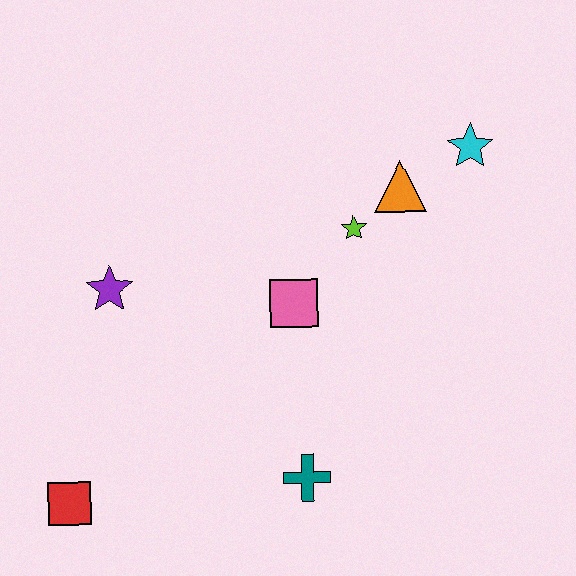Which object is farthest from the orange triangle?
The red square is farthest from the orange triangle.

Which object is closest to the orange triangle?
The lime star is closest to the orange triangle.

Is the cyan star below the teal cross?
No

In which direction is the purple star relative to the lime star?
The purple star is to the left of the lime star.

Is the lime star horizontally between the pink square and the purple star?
No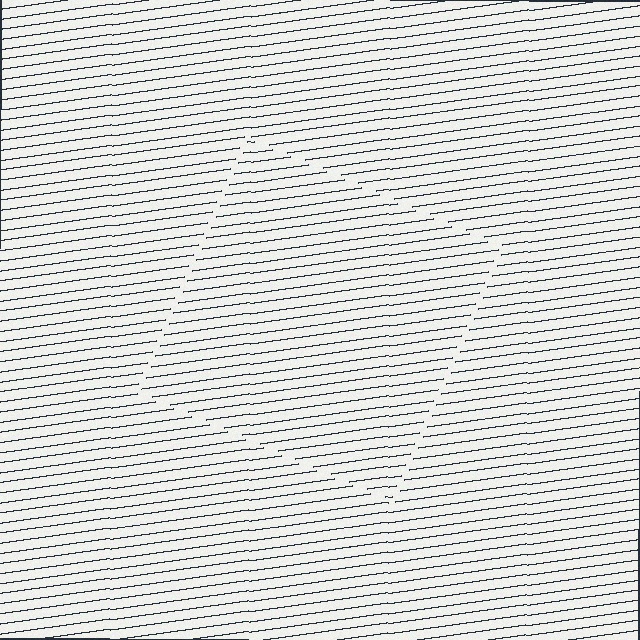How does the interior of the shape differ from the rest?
The interior of the shape contains the same grating, shifted by half a period — the contour is defined by the phase discontinuity where line-ends from the inner and outer gratings abut.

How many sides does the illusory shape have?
4 sides — the line-ends trace a square.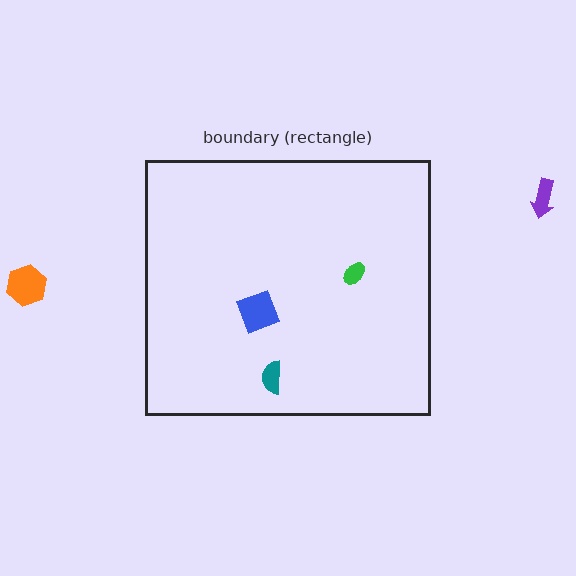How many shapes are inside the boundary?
3 inside, 2 outside.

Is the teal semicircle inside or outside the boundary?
Inside.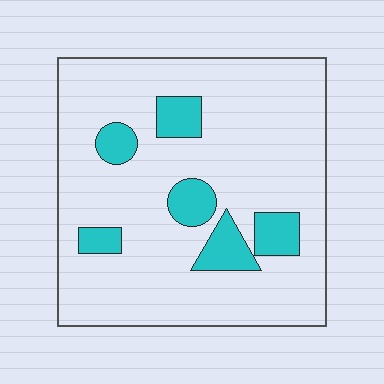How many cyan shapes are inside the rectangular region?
6.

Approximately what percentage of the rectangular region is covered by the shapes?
Approximately 15%.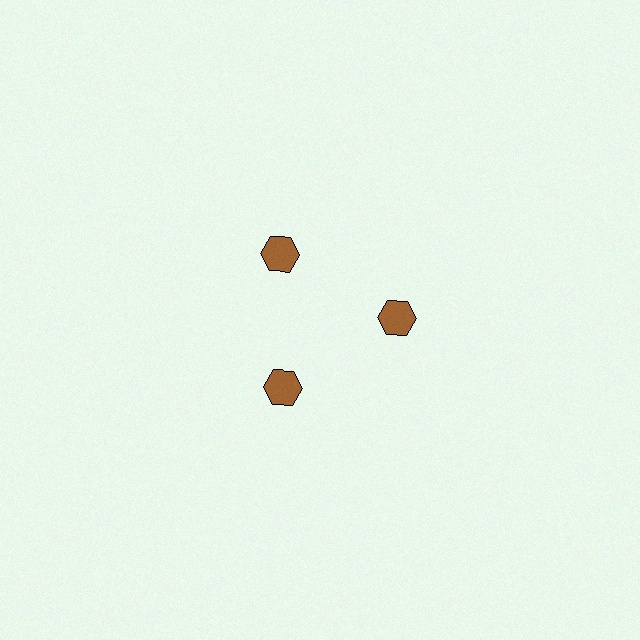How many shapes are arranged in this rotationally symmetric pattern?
There are 3 shapes, arranged in 3 groups of 1.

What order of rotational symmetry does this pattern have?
This pattern has 3-fold rotational symmetry.